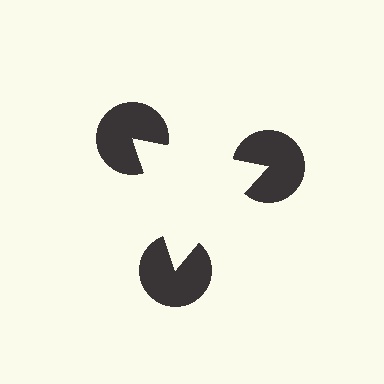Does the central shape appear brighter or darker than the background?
It typically appears slightly brighter than the background, even though no actual brightness change is drawn.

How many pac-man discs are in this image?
There are 3 — one at each vertex of the illusory triangle.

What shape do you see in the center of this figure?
An illusory triangle — its edges are inferred from the aligned wedge cuts in the pac-man discs, not physically drawn.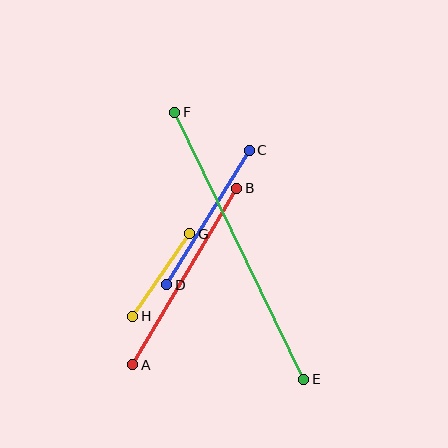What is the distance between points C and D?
The distance is approximately 157 pixels.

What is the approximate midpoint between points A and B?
The midpoint is at approximately (185, 276) pixels.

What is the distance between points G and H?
The distance is approximately 100 pixels.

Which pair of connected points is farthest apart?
Points E and F are farthest apart.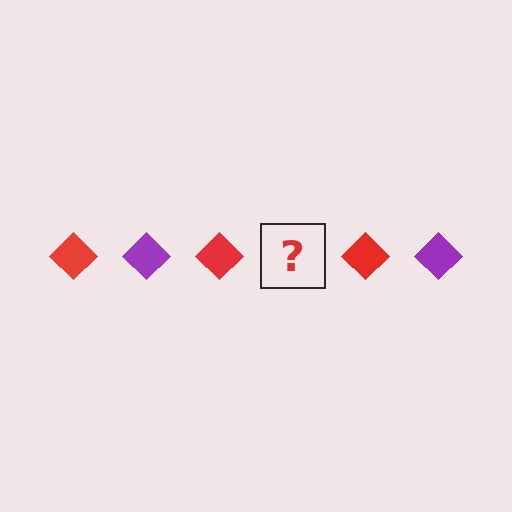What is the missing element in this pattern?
The missing element is a purple diamond.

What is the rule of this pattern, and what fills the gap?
The rule is that the pattern cycles through red, purple diamonds. The gap should be filled with a purple diamond.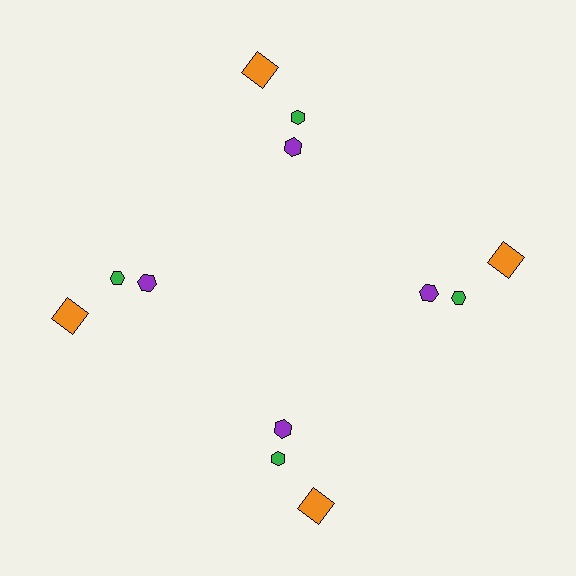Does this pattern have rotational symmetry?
Yes, this pattern has 4-fold rotational symmetry. It looks the same after rotating 90 degrees around the center.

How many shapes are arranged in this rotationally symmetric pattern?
There are 12 shapes, arranged in 4 groups of 3.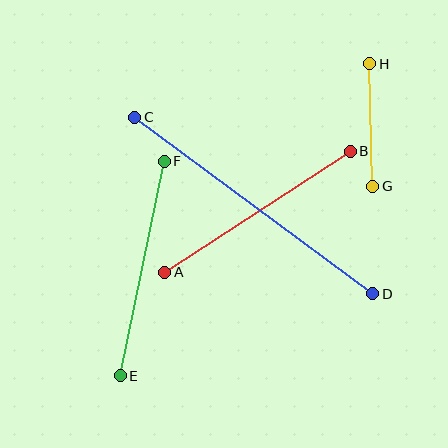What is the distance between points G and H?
The distance is approximately 123 pixels.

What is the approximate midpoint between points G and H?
The midpoint is at approximately (371, 125) pixels.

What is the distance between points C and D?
The distance is approximately 296 pixels.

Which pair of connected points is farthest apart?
Points C and D are farthest apart.